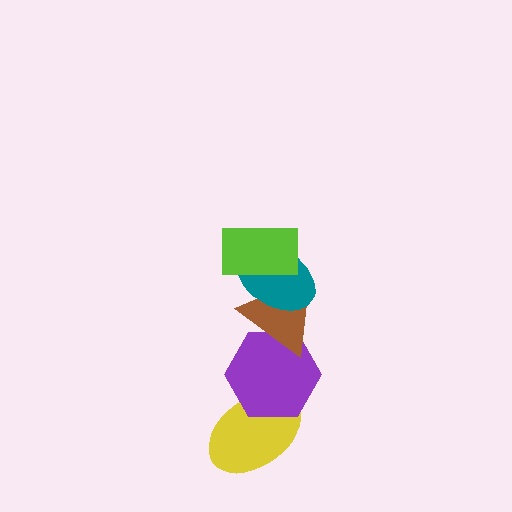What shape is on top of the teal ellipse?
The lime rectangle is on top of the teal ellipse.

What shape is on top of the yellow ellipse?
The purple hexagon is on top of the yellow ellipse.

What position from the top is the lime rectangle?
The lime rectangle is 1st from the top.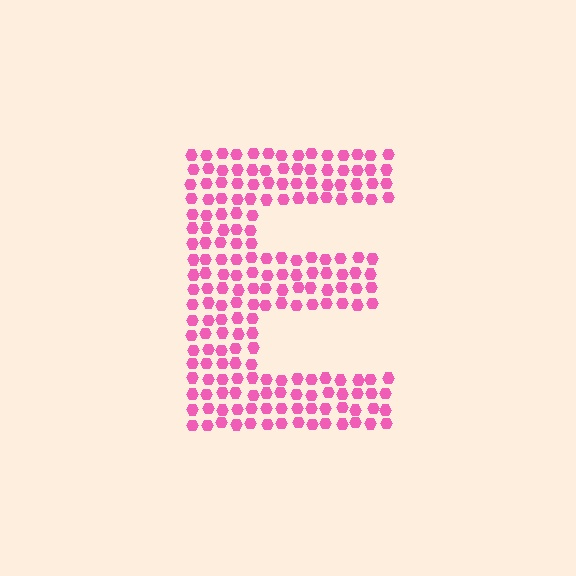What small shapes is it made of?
It is made of small hexagons.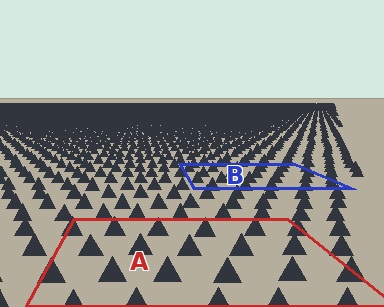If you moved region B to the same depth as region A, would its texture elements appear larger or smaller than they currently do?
They would appear larger. At a closer depth, the same texture elements are projected at a bigger on-screen size.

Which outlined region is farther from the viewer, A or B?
Region B is farther from the viewer — the texture elements inside it appear smaller and more densely packed.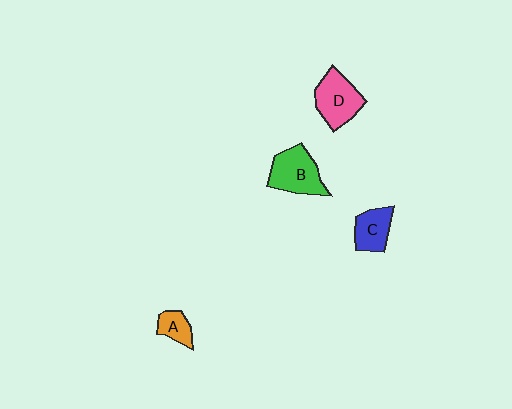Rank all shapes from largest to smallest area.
From largest to smallest: B (green), D (pink), C (blue), A (orange).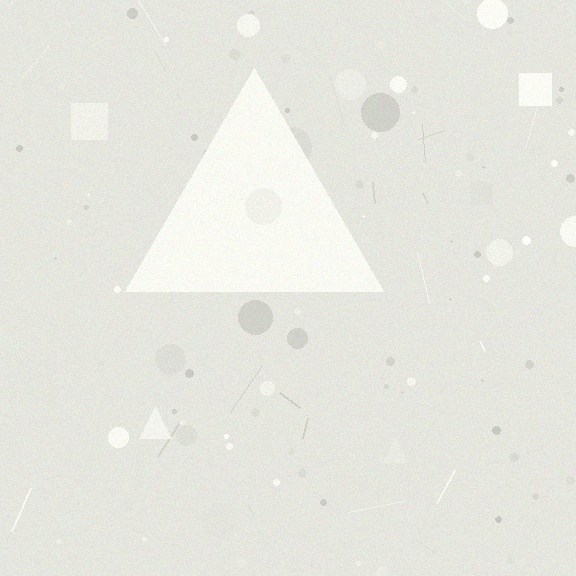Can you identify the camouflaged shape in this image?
The camouflaged shape is a triangle.